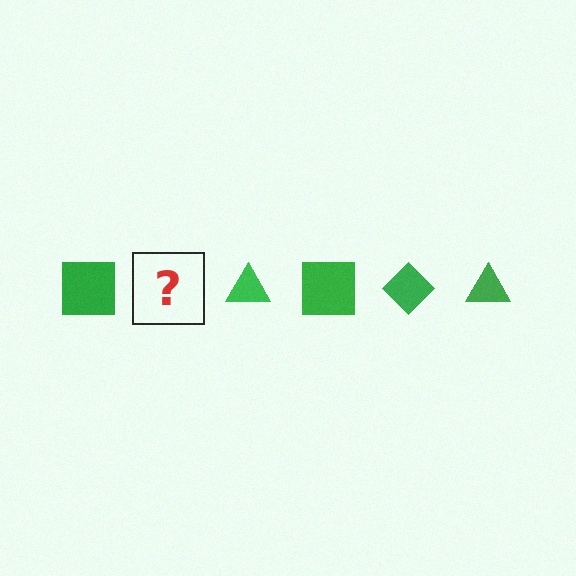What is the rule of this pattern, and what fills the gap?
The rule is that the pattern cycles through square, diamond, triangle shapes in green. The gap should be filled with a green diamond.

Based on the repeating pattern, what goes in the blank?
The blank should be a green diamond.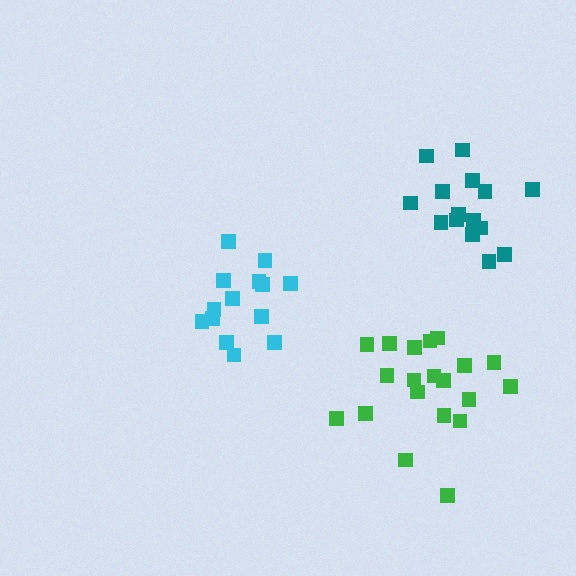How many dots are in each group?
Group 1: 20 dots, Group 2: 14 dots, Group 3: 16 dots (50 total).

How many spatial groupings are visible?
There are 3 spatial groupings.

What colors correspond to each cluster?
The clusters are colored: green, cyan, teal.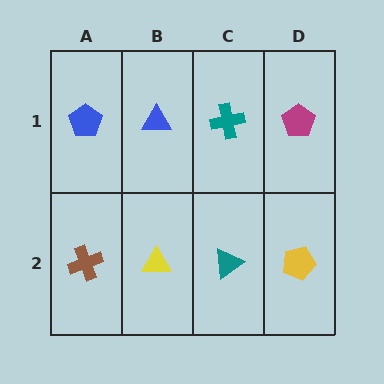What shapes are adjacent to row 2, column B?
A blue triangle (row 1, column B), a brown cross (row 2, column A), a teal triangle (row 2, column C).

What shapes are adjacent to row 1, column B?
A yellow triangle (row 2, column B), a blue pentagon (row 1, column A), a teal cross (row 1, column C).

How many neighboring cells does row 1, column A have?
2.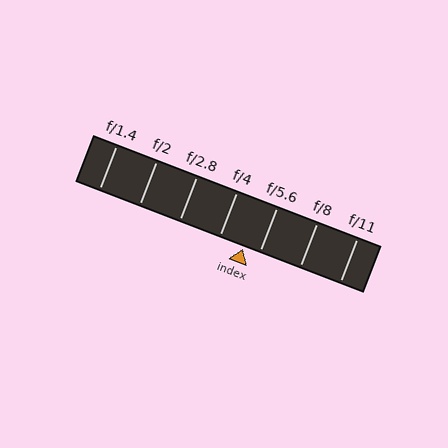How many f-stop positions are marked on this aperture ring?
There are 7 f-stop positions marked.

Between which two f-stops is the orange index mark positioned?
The index mark is between f/4 and f/5.6.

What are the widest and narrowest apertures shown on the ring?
The widest aperture shown is f/1.4 and the narrowest is f/11.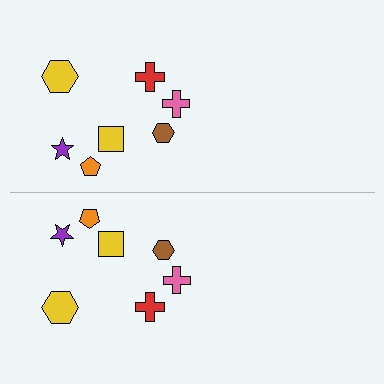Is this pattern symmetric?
Yes, this pattern has bilateral (reflection) symmetry.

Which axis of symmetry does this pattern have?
The pattern has a horizontal axis of symmetry running through the center of the image.